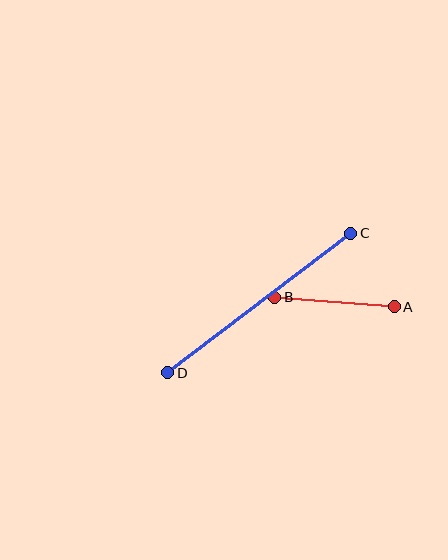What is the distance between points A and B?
The distance is approximately 120 pixels.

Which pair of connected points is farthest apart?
Points C and D are farthest apart.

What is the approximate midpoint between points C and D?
The midpoint is at approximately (259, 303) pixels.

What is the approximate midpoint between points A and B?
The midpoint is at approximately (334, 302) pixels.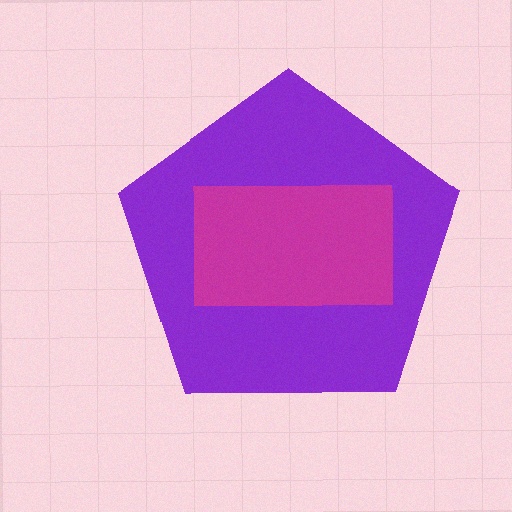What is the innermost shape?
The magenta rectangle.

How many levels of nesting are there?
2.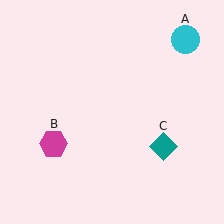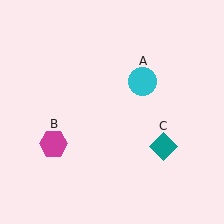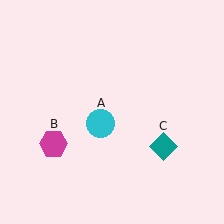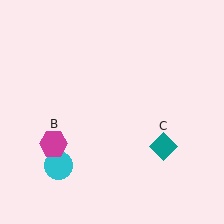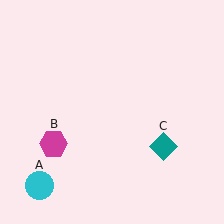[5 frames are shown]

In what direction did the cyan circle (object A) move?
The cyan circle (object A) moved down and to the left.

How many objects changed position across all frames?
1 object changed position: cyan circle (object A).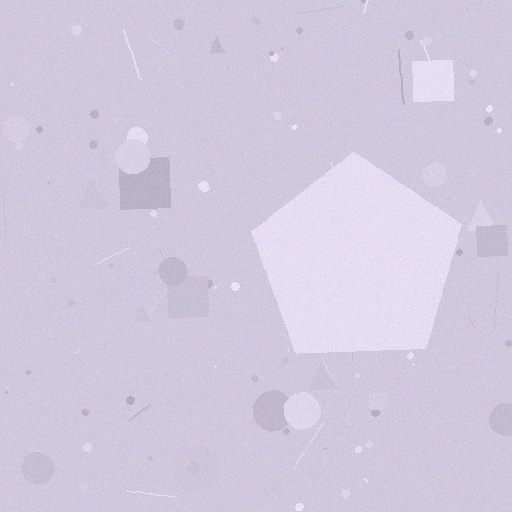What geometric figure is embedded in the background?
A pentagon is embedded in the background.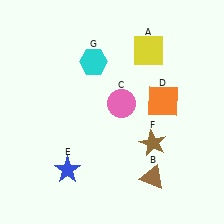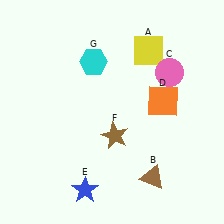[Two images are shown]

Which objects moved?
The objects that moved are: the pink circle (C), the blue star (E), the brown star (F).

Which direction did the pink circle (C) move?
The pink circle (C) moved right.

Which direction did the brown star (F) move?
The brown star (F) moved left.